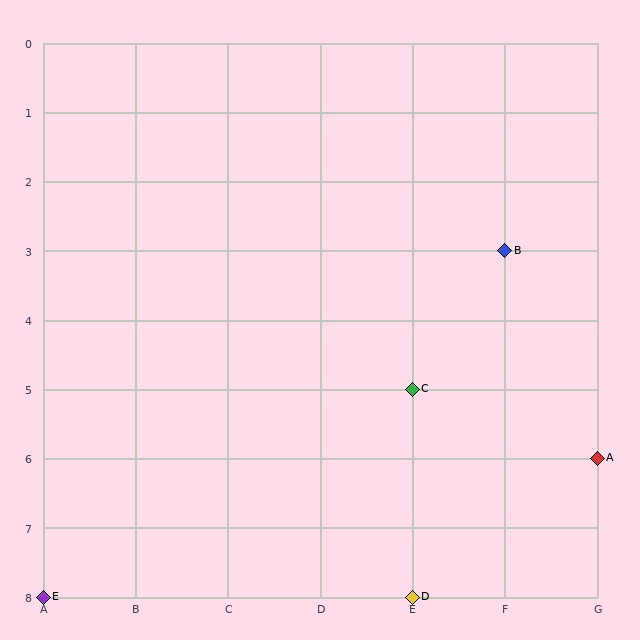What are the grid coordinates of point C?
Point C is at grid coordinates (E, 5).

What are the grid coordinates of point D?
Point D is at grid coordinates (E, 8).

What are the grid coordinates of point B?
Point B is at grid coordinates (F, 3).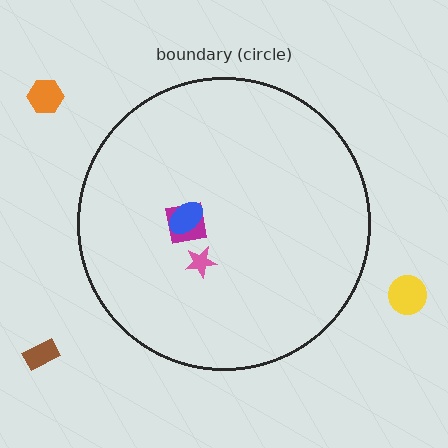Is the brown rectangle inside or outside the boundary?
Outside.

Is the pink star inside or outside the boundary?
Inside.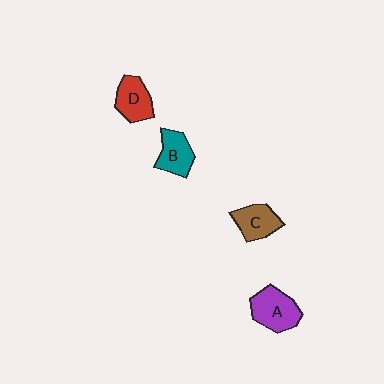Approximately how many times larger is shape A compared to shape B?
Approximately 1.3 times.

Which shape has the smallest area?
Shape C (brown).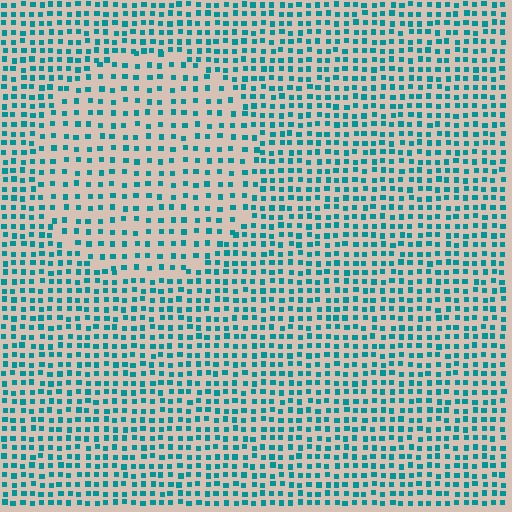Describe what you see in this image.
The image contains small teal elements arranged at two different densities. A circle-shaped region is visible where the elements are less densely packed than the surrounding area.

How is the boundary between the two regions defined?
The boundary is defined by a change in element density (approximately 1.7x ratio). All elements are the same color, size, and shape.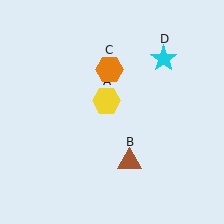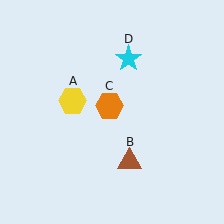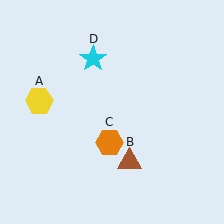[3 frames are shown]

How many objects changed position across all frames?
3 objects changed position: yellow hexagon (object A), orange hexagon (object C), cyan star (object D).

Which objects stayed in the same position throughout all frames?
Brown triangle (object B) remained stationary.